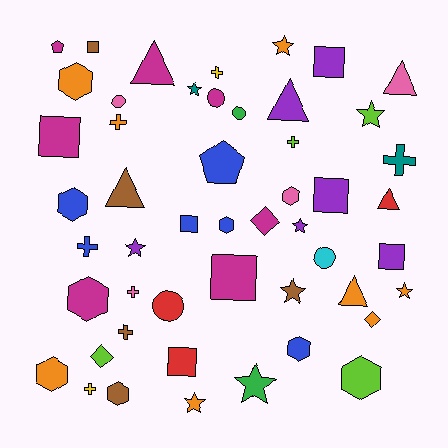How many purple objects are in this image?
There are 6 purple objects.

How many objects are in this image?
There are 50 objects.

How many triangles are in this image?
There are 6 triangles.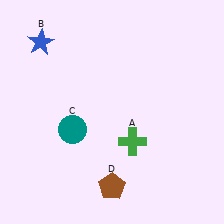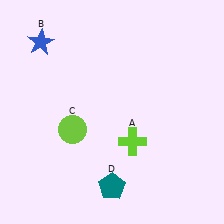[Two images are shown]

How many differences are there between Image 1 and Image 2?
There are 3 differences between the two images.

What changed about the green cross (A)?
In Image 1, A is green. In Image 2, it changed to lime.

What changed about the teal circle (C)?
In Image 1, C is teal. In Image 2, it changed to lime.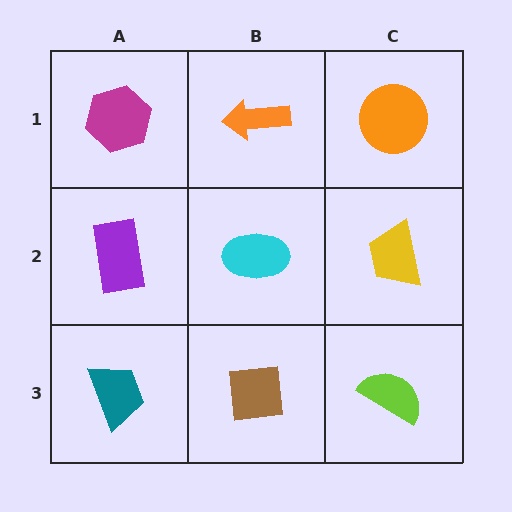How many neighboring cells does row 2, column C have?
3.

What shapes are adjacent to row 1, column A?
A purple rectangle (row 2, column A), an orange arrow (row 1, column B).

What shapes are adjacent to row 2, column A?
A magenta hexagon (row 1, column A), a teal trapezoid (row 3, column A), a cyan ellipse (row 2, column B).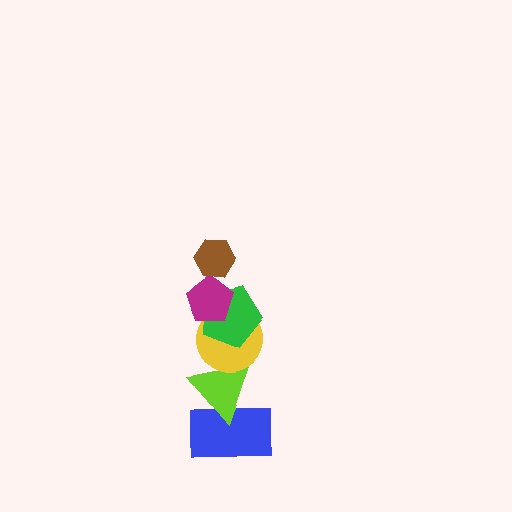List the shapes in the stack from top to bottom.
From top to bottom: the brown hexagon, the magenta pentagon, the green pentagon, the yellow circle, the lime triangle, the blue rectangle.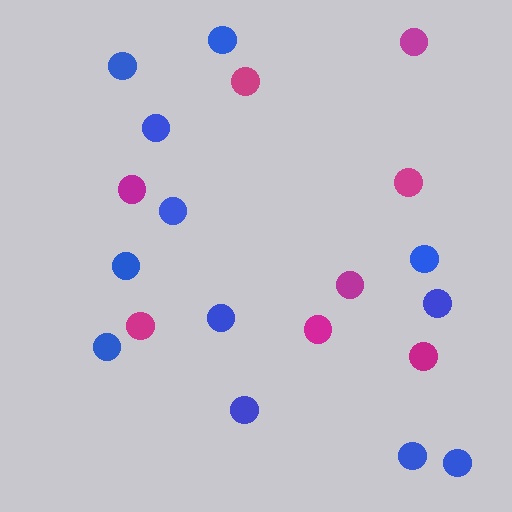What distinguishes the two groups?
There are 2 groups: one group of blue circles (12) and one group of magenta circles (8).